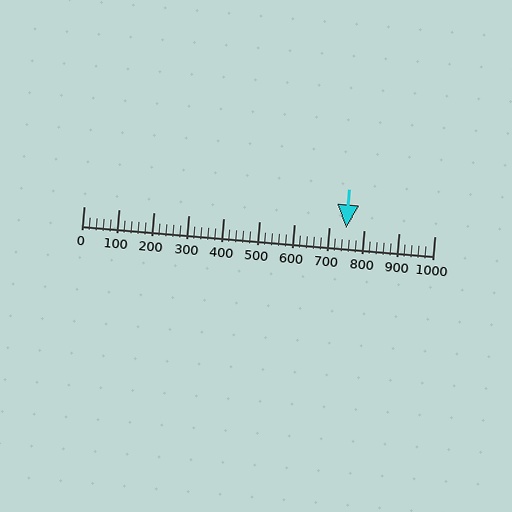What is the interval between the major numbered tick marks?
The major tick marks are spaced 100 units apart.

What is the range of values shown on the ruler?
The ruler shows values from 0 to 1000.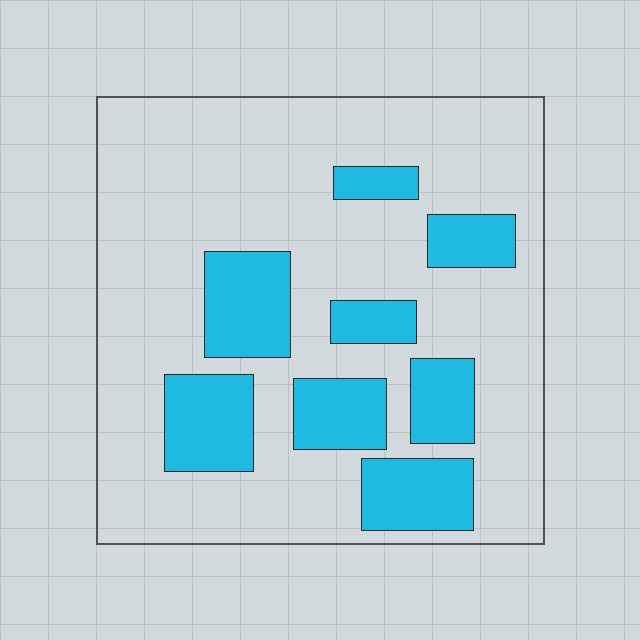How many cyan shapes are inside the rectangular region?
8.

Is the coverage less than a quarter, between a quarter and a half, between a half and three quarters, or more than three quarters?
Less than a quarter.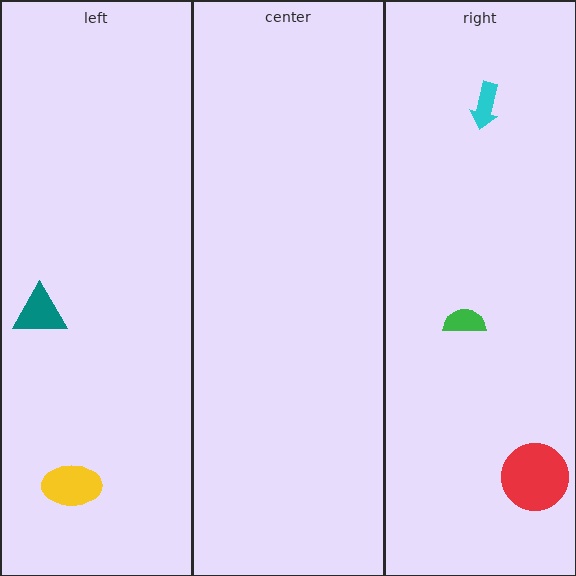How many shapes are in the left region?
2.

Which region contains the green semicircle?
The right region.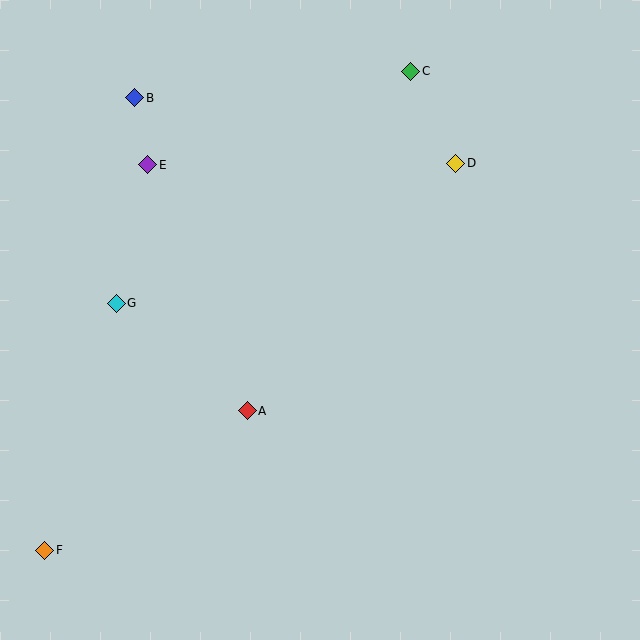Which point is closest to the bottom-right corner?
Point A is closest to the bottom-right corner.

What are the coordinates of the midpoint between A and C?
The midpoint between A and C is at (329, 241).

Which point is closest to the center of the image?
Point A at (247, 411) is closest to the center.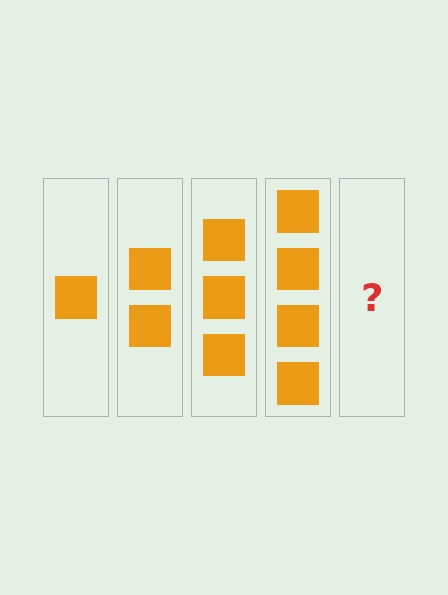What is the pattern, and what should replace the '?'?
The pattern is that each step adds one more square. The '?' should be 5 squares.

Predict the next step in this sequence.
The next step is 5 squares.